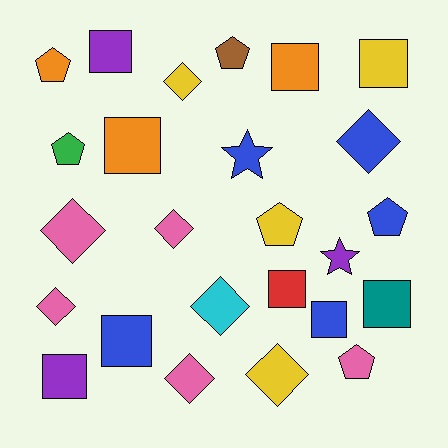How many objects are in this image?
There are 25 objects.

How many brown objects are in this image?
There is 1 brown object.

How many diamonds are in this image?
There are 8 diamonds.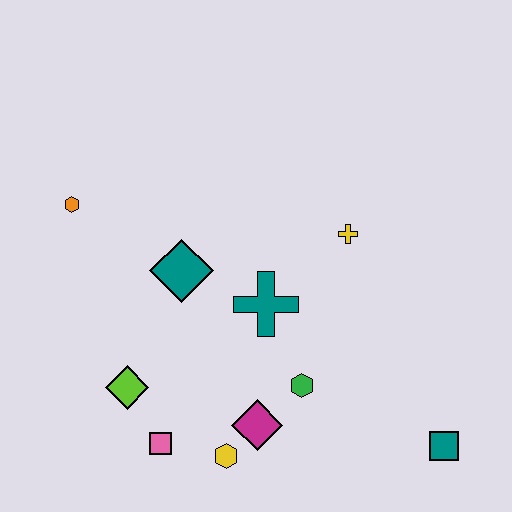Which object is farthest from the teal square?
The orange hexagon is farthest from the teal square.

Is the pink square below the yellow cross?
Yes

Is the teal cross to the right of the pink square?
Yes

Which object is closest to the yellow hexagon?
The magenta diamond is closest to the yellow hexagon.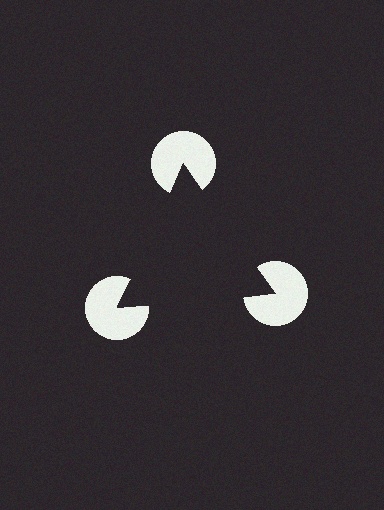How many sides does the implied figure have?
3 sides.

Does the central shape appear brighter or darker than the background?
It typically appears slightly darker than the background, even though no actual brightness change is drawn.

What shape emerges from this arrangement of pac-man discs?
An illusory triangle — its edges are inferred from the aligned wedge cuts in the pac-man discs, not physically drawn.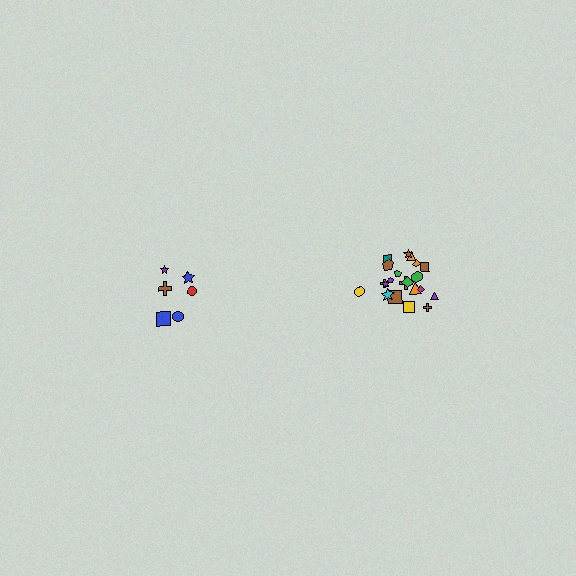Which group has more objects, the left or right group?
The right group.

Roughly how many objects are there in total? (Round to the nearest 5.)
Roughly 30 objects in total.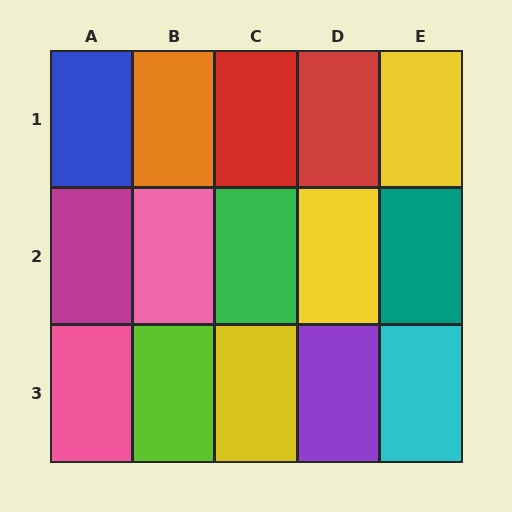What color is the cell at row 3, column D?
Purple.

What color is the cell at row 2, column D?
Yellow.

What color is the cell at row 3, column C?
Yellow.